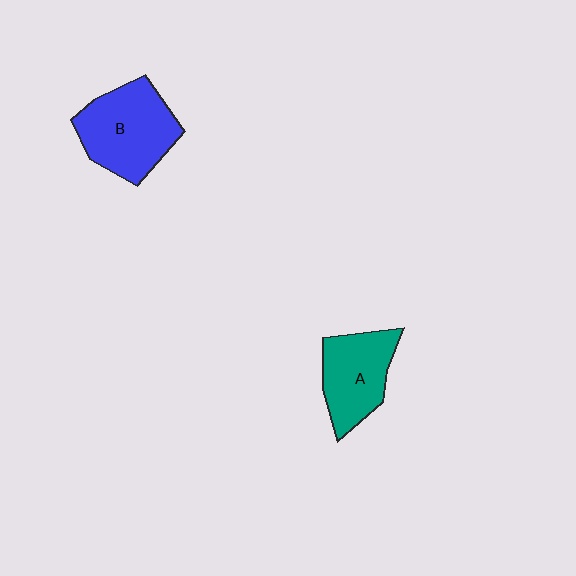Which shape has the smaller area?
Shape A (teal).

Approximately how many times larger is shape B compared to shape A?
Approximately 1.2 times.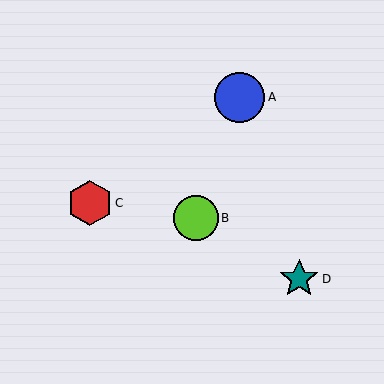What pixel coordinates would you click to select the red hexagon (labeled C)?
Click at (90, 203) to select the red hexagon C.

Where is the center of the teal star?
The center of the teal star is at (299, 279).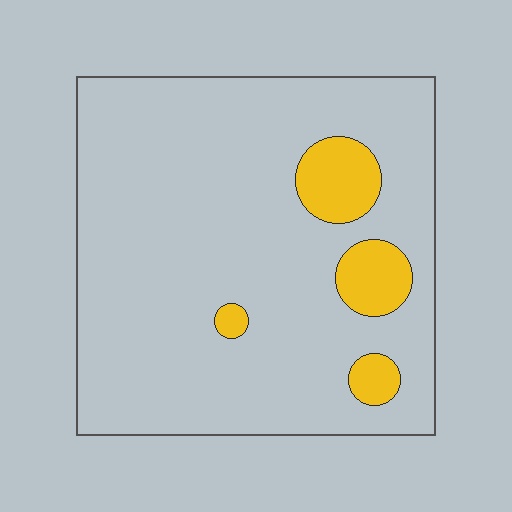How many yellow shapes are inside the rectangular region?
4.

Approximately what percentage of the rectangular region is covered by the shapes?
Approximately 10%.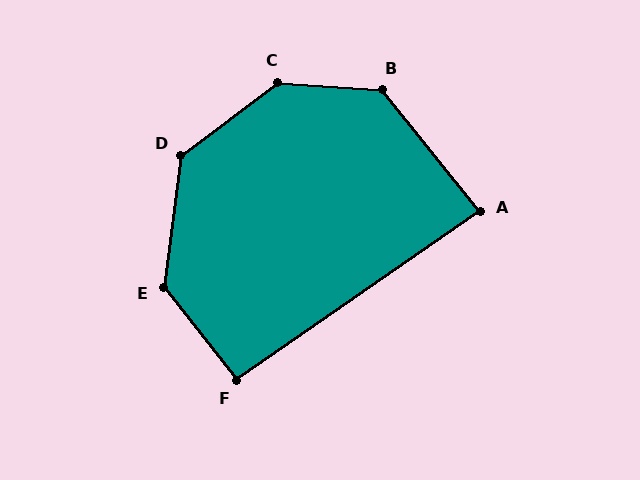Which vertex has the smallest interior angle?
A, at approximately 86 degrees.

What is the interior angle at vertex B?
Approximately 133 degrees (obtuse).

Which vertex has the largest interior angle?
C, at approximately 139 degrees.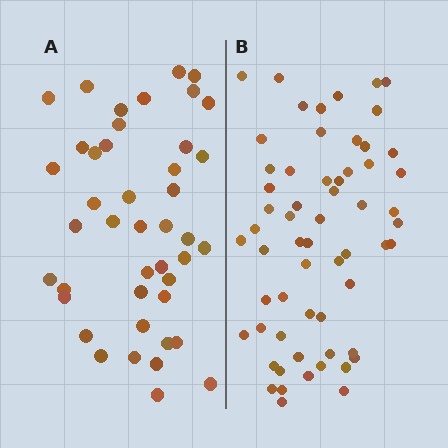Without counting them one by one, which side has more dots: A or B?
Region B (the right region) has more dots.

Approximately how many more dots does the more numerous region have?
Region B has approximately 15 more dots than region A.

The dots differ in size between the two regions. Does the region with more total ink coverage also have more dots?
No. Region A has more total ink coverage because its dots are larger, but region B actually contains more individual dots. Total area can be misleading — the number of items is what matters here.